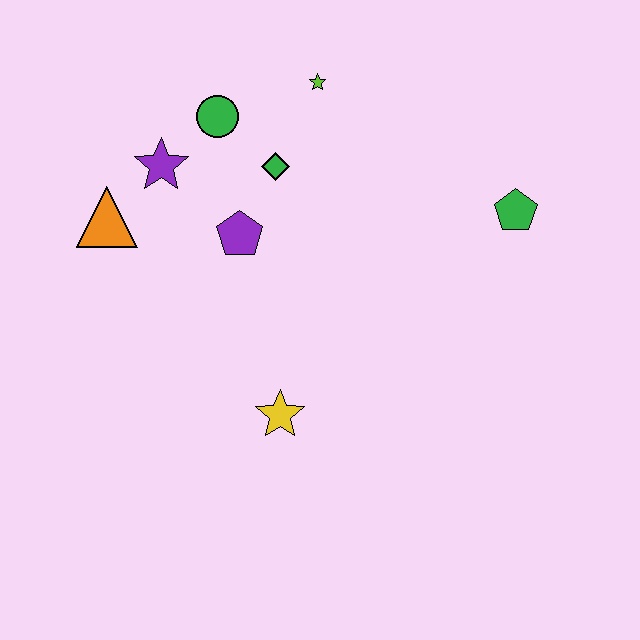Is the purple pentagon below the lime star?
Yes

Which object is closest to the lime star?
The green diamond is closest to the lime star.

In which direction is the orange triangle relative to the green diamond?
The orange triangle is to the left of the green diamond.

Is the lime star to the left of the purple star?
No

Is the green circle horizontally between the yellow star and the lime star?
No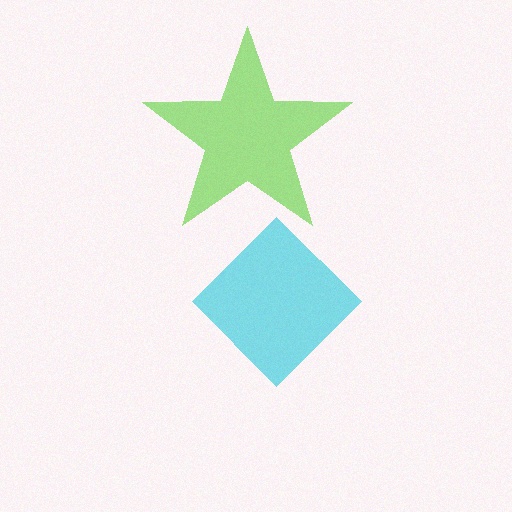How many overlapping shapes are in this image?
There are 2 overlapping shapes in the image.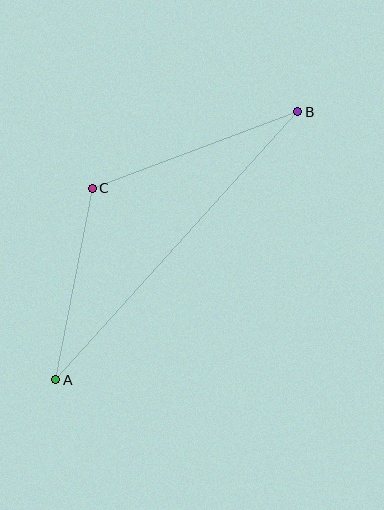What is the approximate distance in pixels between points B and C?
The distance between B and C is approximately 219 pixels.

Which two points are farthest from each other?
Points A and B are farthest from each other.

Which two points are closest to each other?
Points A and C are closest to each other.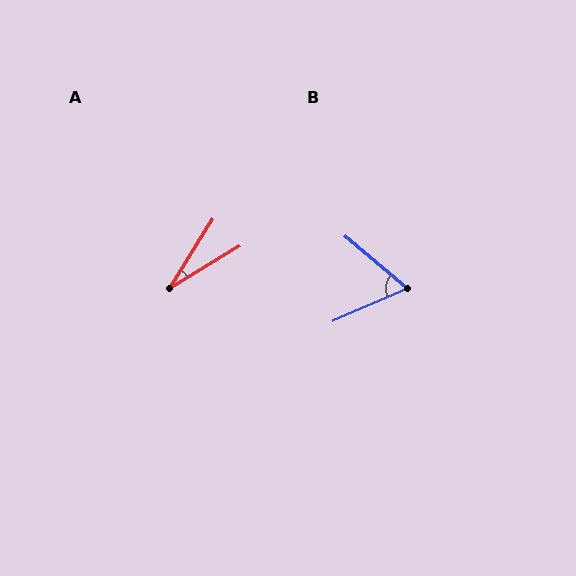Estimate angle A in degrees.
Approximately 27 degrees.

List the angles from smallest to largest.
A (27°), B (64°).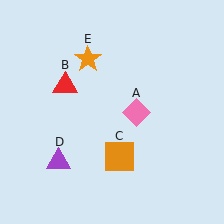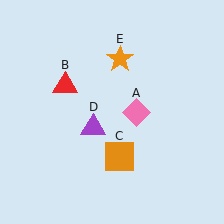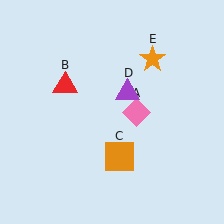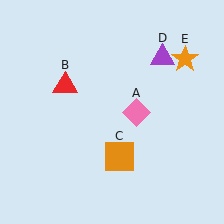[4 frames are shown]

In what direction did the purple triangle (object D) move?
The purple triangle (object D) moved up and to the right.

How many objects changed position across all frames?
2 objects changed position: purple triangle (object D), orange star (object E).